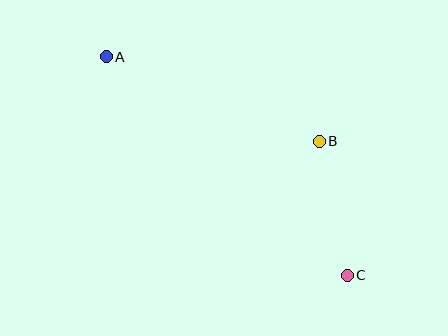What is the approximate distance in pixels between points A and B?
The distance between A and B is approximately 230 pixels.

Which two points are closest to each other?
Points B and C are closest to each other.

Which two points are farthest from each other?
Points A and C are farthest from each other.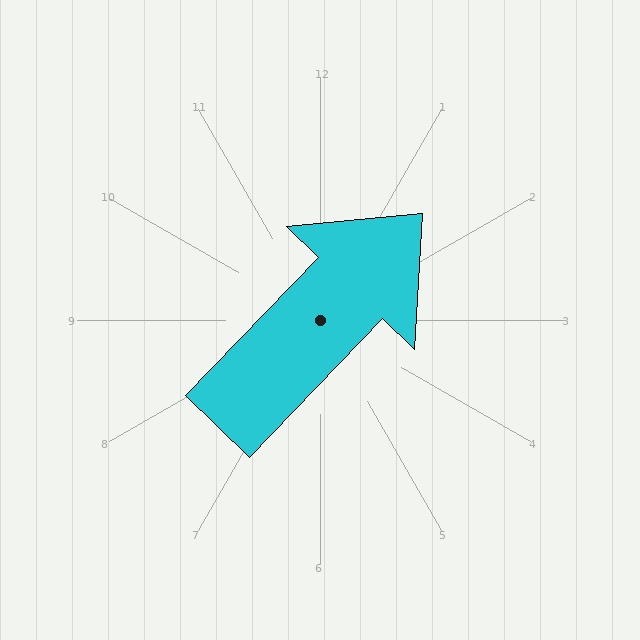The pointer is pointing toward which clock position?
Roughly 1 o'clock.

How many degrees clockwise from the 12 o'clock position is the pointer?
Approximately 44 degrees.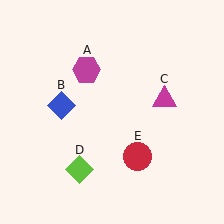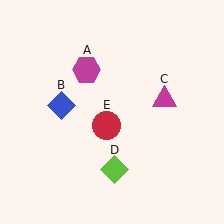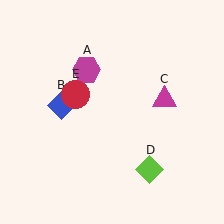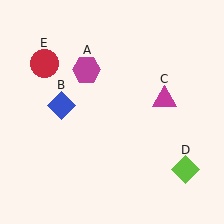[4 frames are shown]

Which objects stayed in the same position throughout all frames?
Magenta hexagon (object A) and blue diamond (object B) and magenta triangle (object C) remained stationary.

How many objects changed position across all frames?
2 objects changed position: lime diamond (object D), red circle (object E).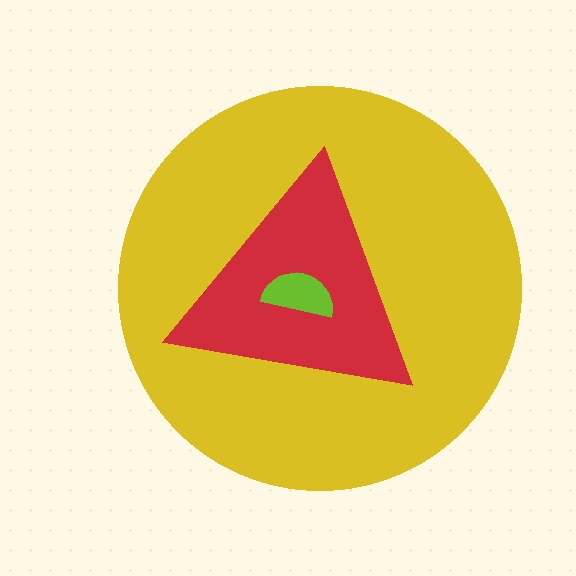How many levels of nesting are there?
3.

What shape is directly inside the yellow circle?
The red triangle.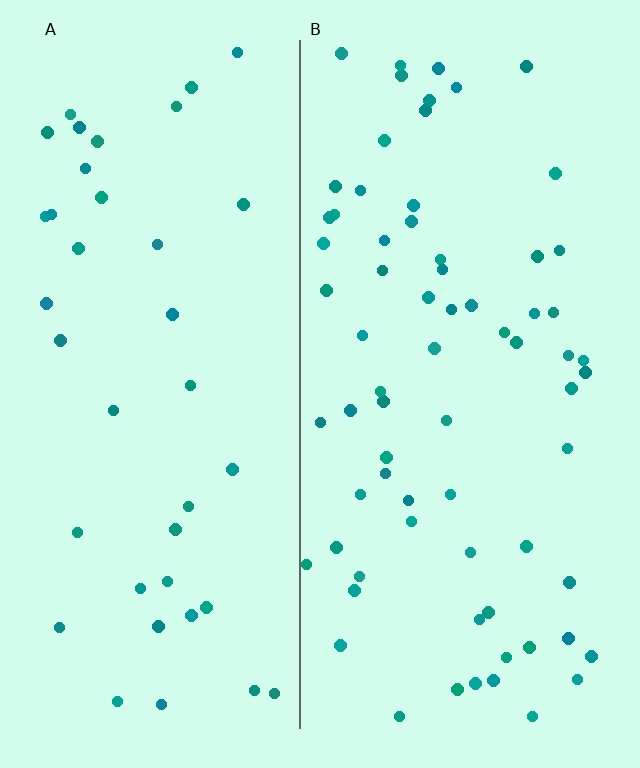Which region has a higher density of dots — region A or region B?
B (the right).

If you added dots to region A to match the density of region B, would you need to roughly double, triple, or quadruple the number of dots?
Approximately double.